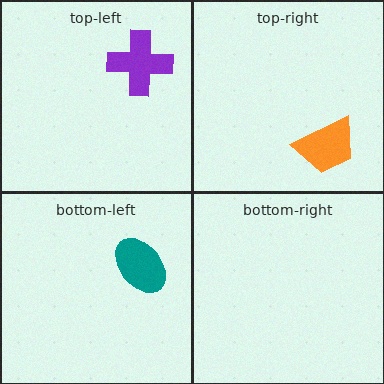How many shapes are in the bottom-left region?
1.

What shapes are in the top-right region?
The orange trapezoid.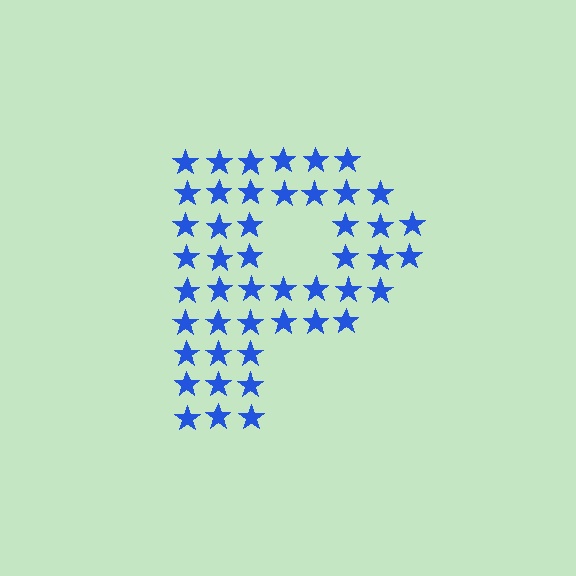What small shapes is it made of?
It is made of small stars.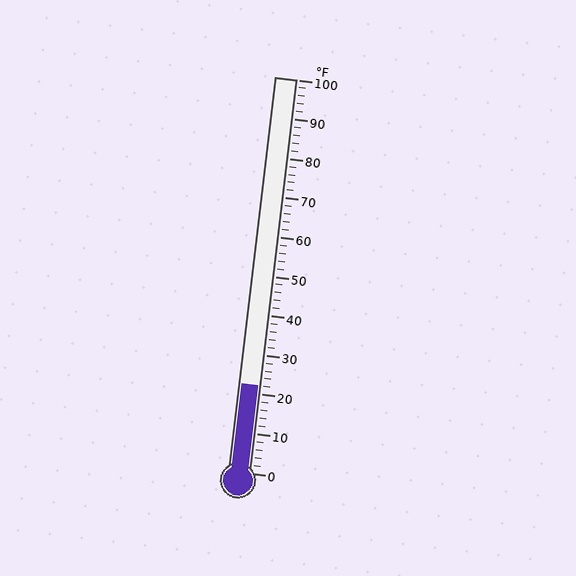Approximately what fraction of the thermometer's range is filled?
The thermometer is filled to approximately 20% of its range.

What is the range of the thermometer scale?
The thermometer scale ranges from 0°F to 100°F.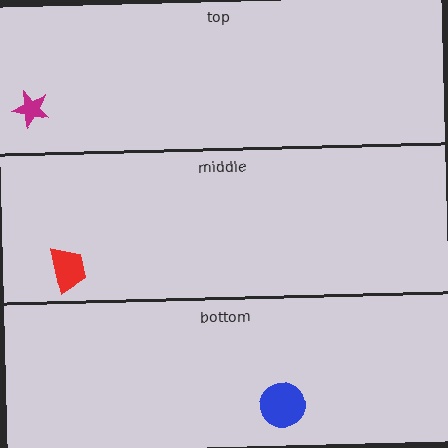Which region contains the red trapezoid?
The middle region.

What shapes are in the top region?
The magenta star.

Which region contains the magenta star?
The top region.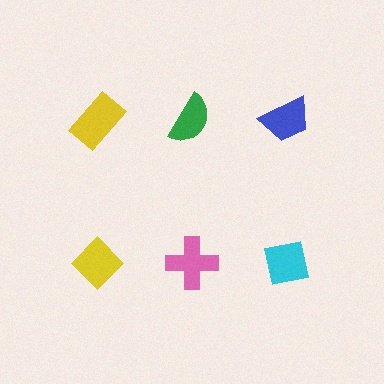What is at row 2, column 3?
A cyan square.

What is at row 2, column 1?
A yellow diamond.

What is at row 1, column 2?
A green semicircle.